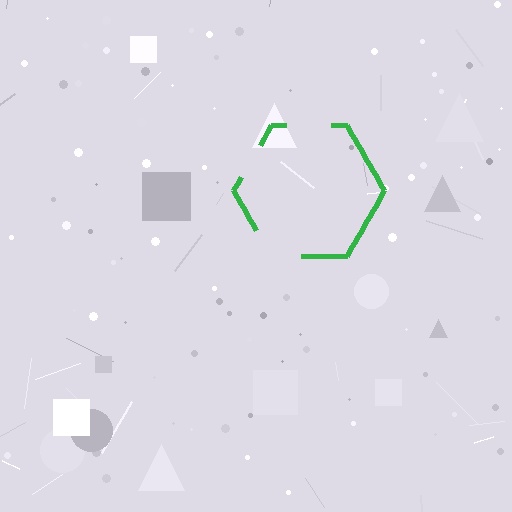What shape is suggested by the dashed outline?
The dashed outline suggests a hexagon.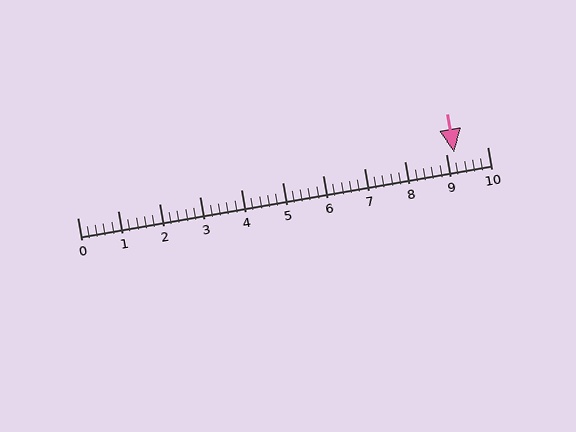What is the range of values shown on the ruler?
The ruler shows values from 0 to 10.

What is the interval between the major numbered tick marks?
The major tick marks are spaced 1 units apart.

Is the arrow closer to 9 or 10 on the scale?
The arrow is closer to 9.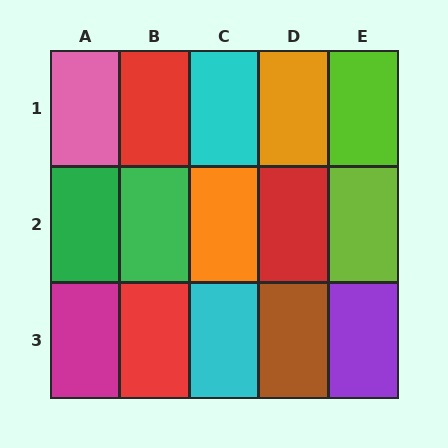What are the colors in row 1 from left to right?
Pink, red, cyan, orange, lime.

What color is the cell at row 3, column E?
Purple.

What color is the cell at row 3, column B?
Red.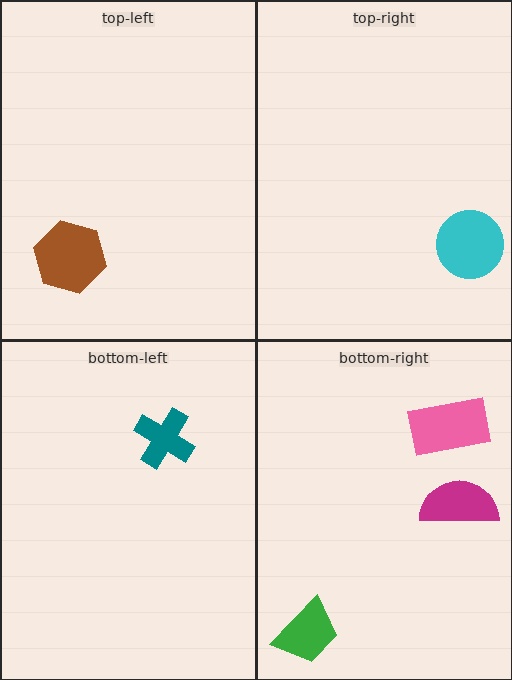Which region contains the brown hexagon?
The top-left region.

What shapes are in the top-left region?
The brown hexagon.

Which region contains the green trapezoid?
The bottom-right region.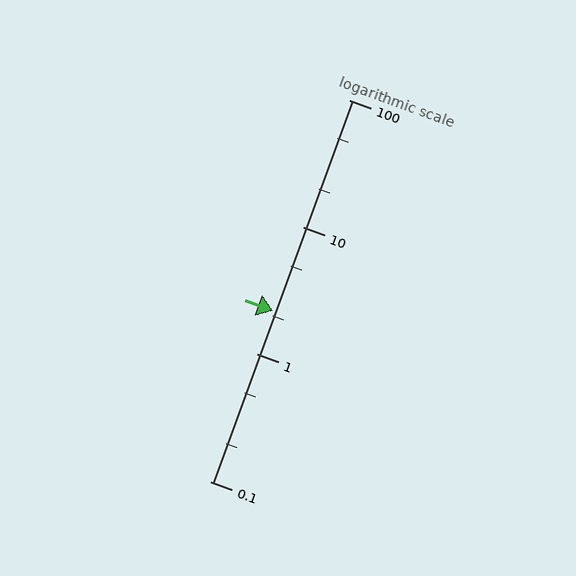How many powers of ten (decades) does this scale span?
The scale spans 3 decades, from 0.1 to 100.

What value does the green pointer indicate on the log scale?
The pointer indicates approximately 2.2.